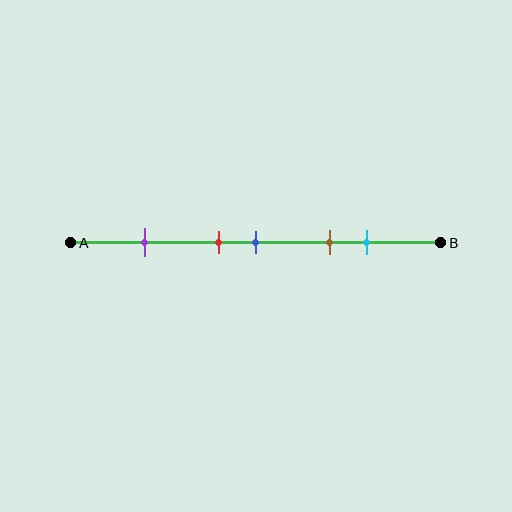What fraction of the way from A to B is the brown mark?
The brown mark is approximately 70% (0.7) of the way from A to B.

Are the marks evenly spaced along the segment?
No, the marks are not evenly spaced.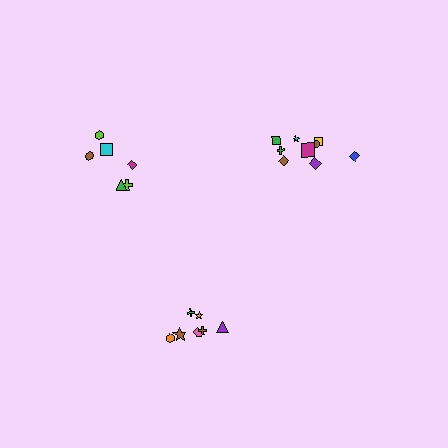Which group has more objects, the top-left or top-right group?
The top-right group.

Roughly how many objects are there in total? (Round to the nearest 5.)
Roughly 25 objects in total.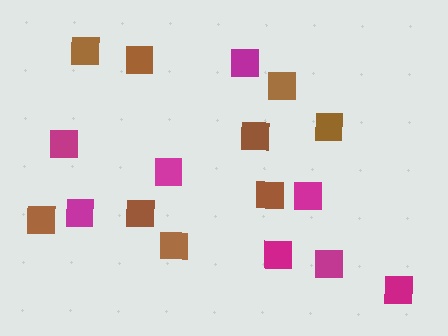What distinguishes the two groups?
There are 2 groups: one group of magenta squares (8) and one group of brown squares (9).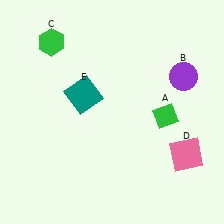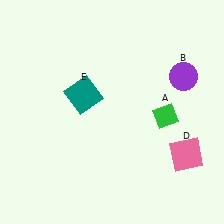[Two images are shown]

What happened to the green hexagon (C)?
The green hexagon (C) was removed in Image 2. It was in the top-left area of Image 1.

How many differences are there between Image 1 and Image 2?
There is 1 difference between the two images.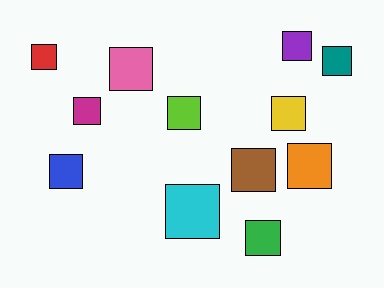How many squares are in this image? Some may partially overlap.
There are 12 squares.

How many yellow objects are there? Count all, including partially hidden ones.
There is 1 yellow object.